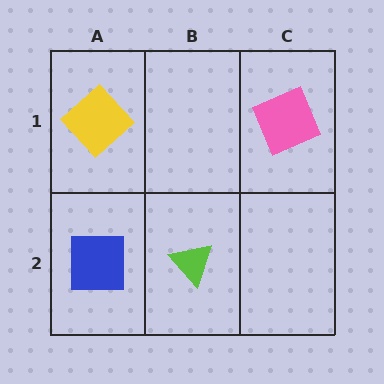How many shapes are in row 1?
2 shapes.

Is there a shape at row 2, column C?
No, that cell is empty.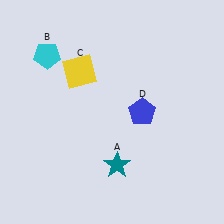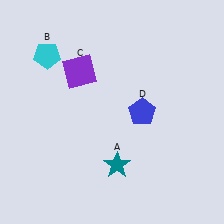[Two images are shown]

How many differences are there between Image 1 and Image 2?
There is 1 difference between the two images.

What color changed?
The square (C) changed from yellow in Image 1 to purple in Image 2.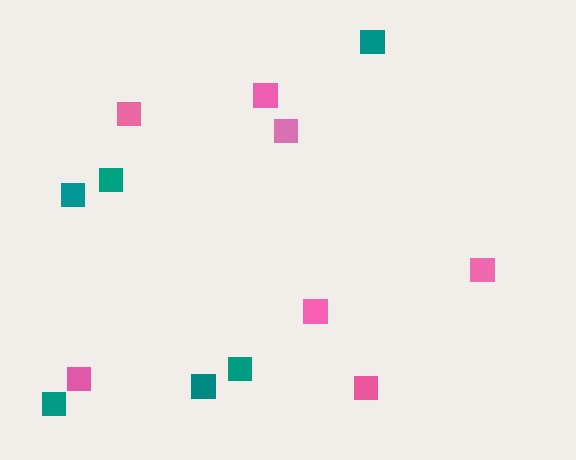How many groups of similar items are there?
There are 2 groups: one group of teal squares (6) and one group of pink squares (7).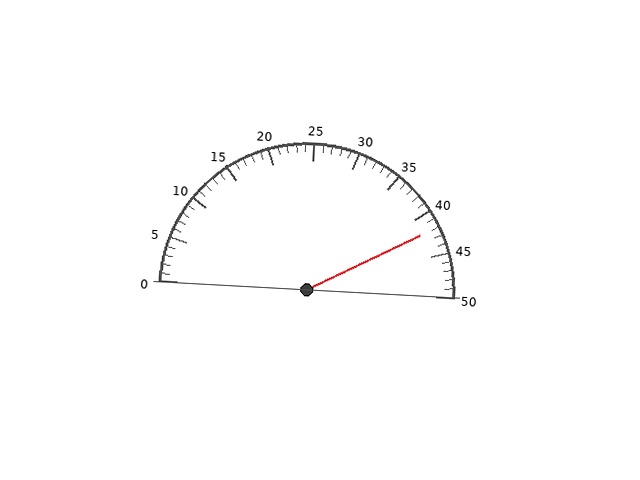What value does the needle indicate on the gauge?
The needle indicates approximately 42.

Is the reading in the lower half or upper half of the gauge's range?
The reading is in the upper half of the range (0 to 50).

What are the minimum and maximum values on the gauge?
The gauge ranges from 0 to 50.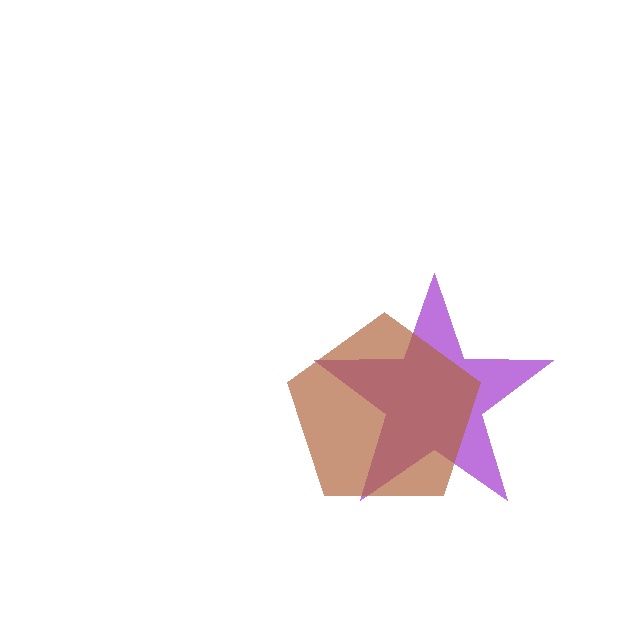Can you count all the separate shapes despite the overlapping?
Yes, there are 2 separate shapes.